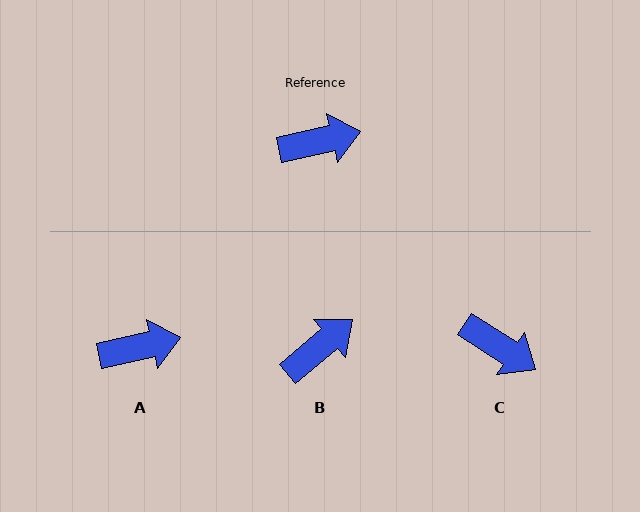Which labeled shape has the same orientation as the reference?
A.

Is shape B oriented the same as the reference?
No, it is off by about 27 degrees.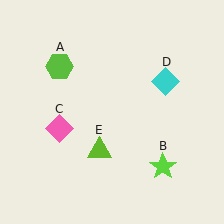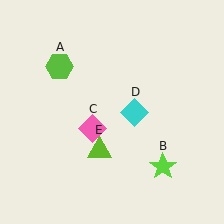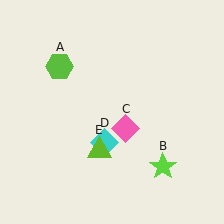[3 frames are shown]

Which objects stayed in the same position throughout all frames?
Lime hexagon (object A) and lime star (object B) and lime triangle (object E) remained stationary.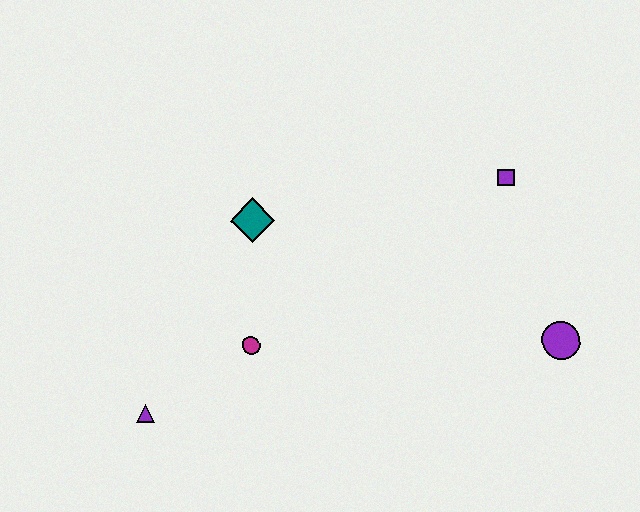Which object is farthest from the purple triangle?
The purple square is farthest from the purple triangle.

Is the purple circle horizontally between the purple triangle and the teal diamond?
No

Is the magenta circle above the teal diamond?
No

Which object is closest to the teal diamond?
The magenta circle is closest to the teal diamond.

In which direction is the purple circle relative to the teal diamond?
The purple circle is to the right of the teal diamond.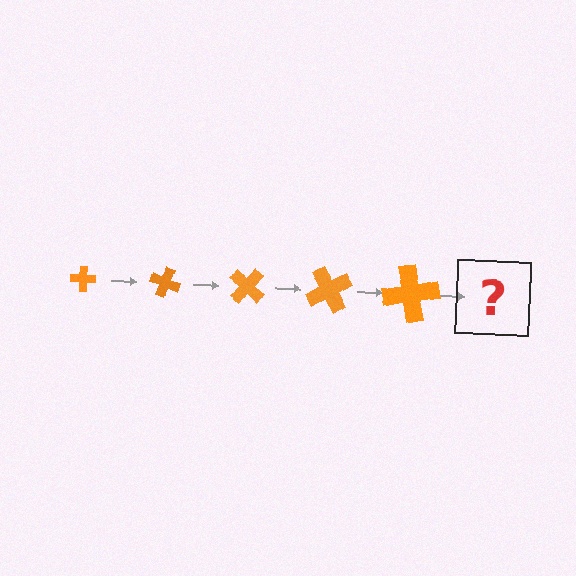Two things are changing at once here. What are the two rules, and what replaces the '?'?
The two rules are that the cross grows larger each step and it rotates 20 degrees each step. The '?' should be a cross, larger than the previous one and rotated 100 degrees from the start.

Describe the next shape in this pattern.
It should be a cross, larger than the previous one and rotated 100 degrees from the start.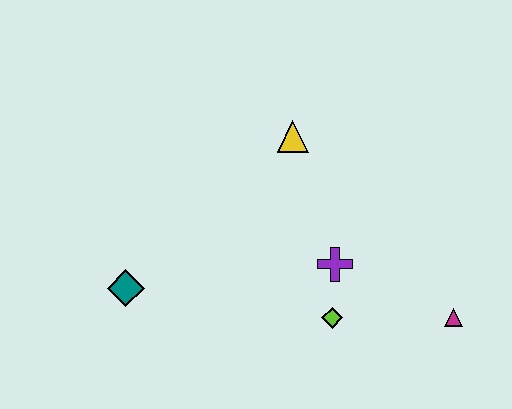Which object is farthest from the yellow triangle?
The magenta triangle is farthest from the yellow triangle.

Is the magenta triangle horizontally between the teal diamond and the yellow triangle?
No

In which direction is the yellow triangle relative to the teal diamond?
The yellow triangle is to the right of the teal diamond.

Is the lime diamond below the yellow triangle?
Yes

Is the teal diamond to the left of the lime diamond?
Yes